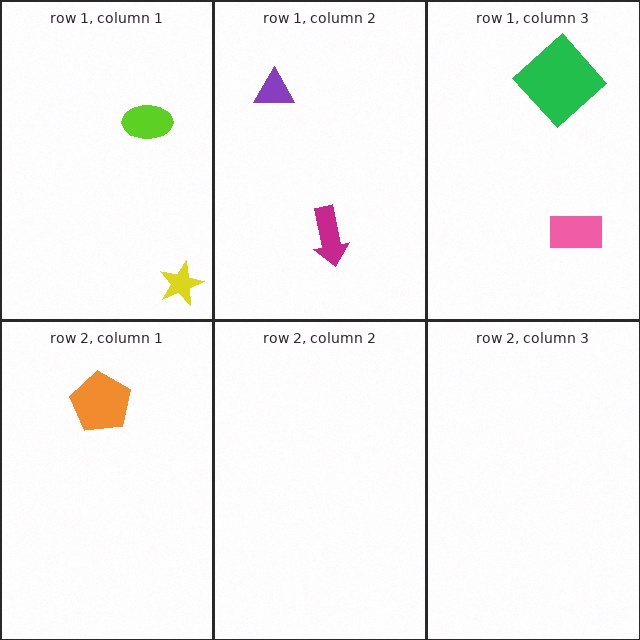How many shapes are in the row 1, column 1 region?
2.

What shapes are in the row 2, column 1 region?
The orange pentagon.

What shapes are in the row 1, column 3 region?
The pink rectangle, the green diamond.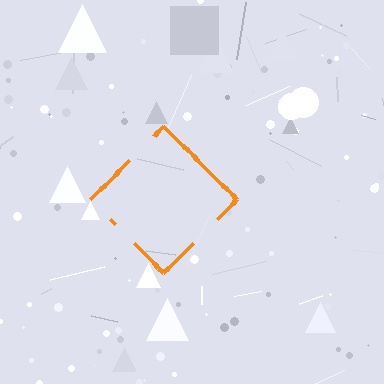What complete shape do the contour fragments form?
The contour fragments form a diamond.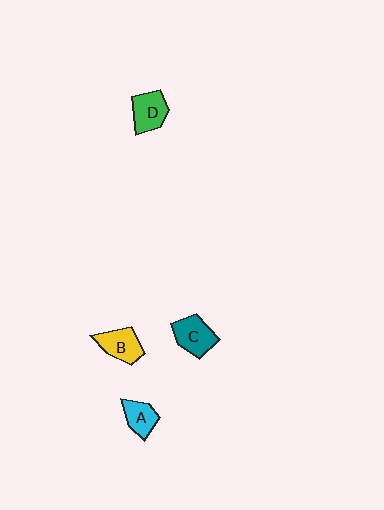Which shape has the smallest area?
Shape A (cyan).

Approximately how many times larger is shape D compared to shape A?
Approximately 1.3 times.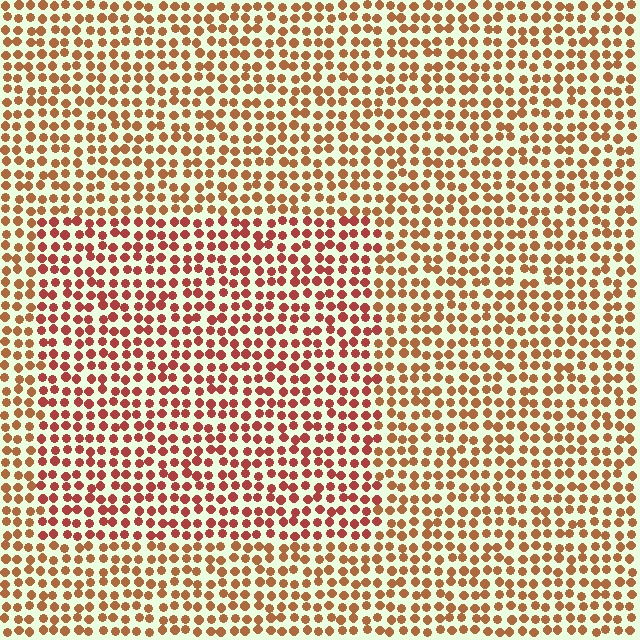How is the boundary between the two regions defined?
The boundary is defined purely by a slight shift in hue (about 24 degrees). Spacing, size, and orientation are identical on both sides.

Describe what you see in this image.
The image is filled with small brown elements in a uniform arrangement. A rectangle-shaped region is visible where the elements are tinted to a slightly different hue, forming a subtle color boundary.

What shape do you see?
I see a rectangle.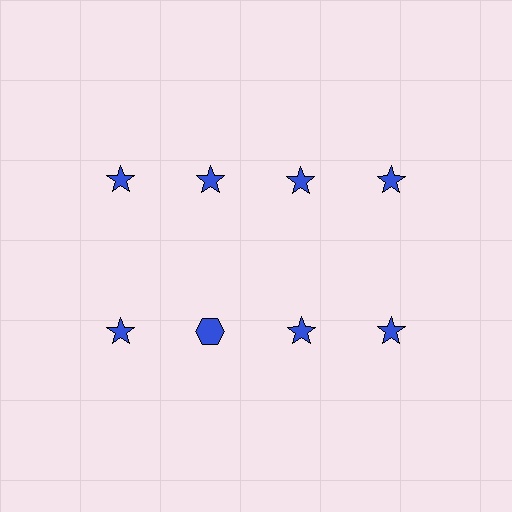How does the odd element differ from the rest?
It has a different shape: hexagon instead of star.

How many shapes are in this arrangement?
There are 8 shapes arranged in a grid pattern.